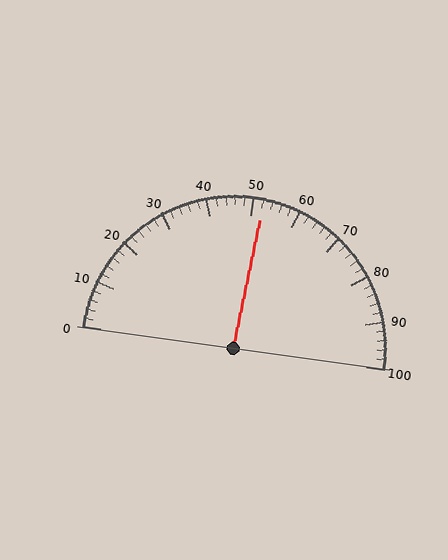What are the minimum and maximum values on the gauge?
The gauge ranges from 0 to 100.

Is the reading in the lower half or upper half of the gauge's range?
The reading is in the upper half of the range (0 to 100).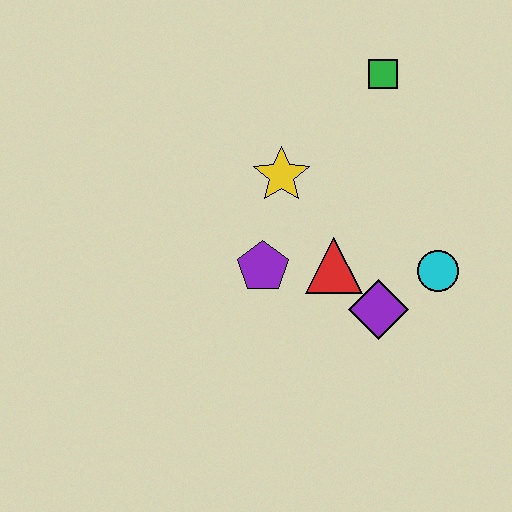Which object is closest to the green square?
The yellow star is closest to the green square.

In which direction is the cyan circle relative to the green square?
The cyan circle is below the green square.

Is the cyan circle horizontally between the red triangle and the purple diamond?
No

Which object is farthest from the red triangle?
The green square is farthest from the red triangle.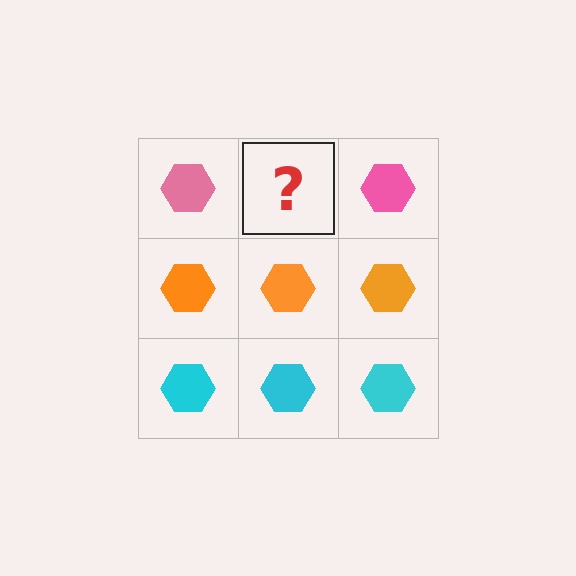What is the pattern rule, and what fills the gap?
The rule is that each row has a consistent color. The gap should be filled with a pink hexagon.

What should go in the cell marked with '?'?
The missing cell should contain a pink hexagon.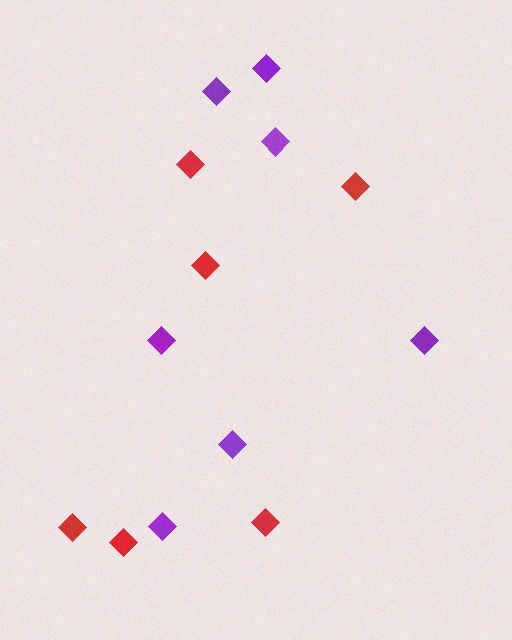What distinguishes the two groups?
There are 2 groups: one group of purple diamonds (7) and one group of red diamonds (6).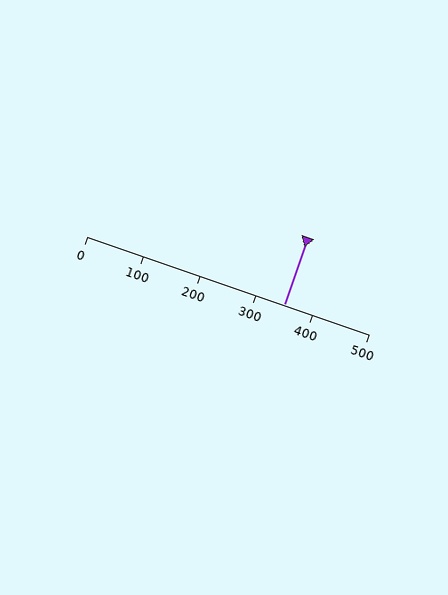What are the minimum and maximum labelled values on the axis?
The axis runs from 0 to 500.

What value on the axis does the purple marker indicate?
The marker indicates approximately 350.